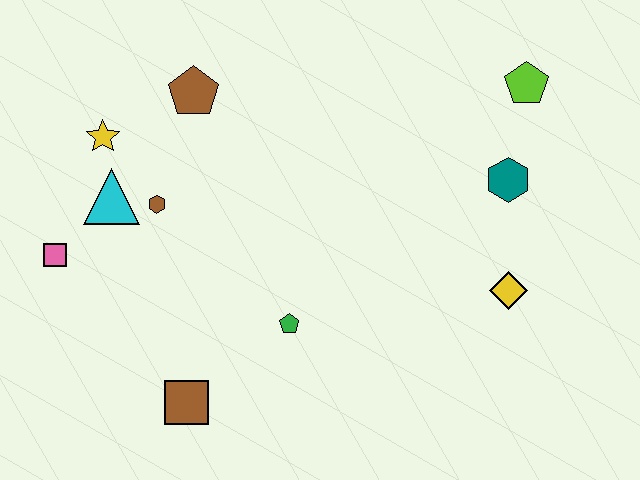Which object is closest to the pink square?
The cyan triangle is closest to the pink square.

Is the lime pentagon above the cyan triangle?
Yes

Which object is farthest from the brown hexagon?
The lime pentagon is farthest from the brown hexagon.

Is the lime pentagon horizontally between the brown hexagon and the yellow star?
No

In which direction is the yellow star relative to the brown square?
The yellow star is above the brown square.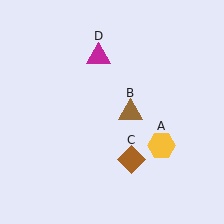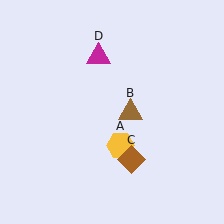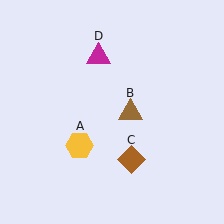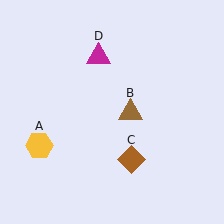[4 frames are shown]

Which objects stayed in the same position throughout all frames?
Brown triangle (object B) and brown diamond (object C) and magenta triangle (object D) remained stationary.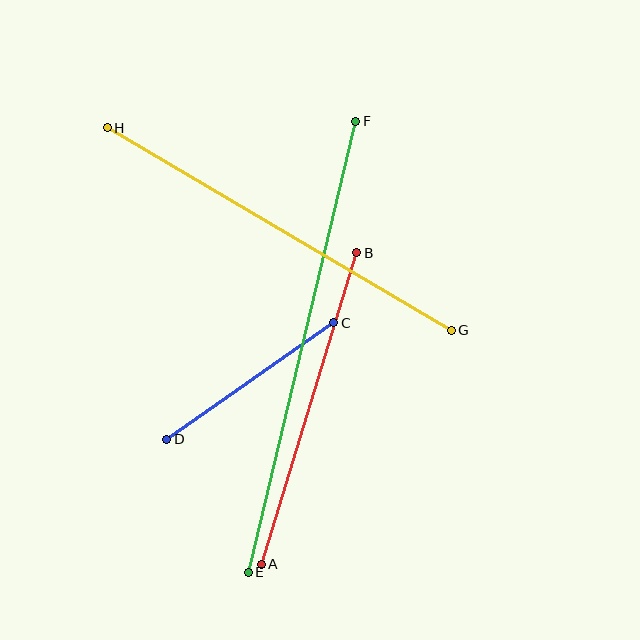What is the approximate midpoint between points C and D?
The midpoint is at approximately (250, 381) pixels.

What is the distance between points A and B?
The distance is approximately 326 pixels.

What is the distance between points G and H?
The distance is approximately 399 pixels.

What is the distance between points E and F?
The distance is approximately 464 pixels.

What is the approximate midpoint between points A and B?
The midpoint is at approximately (309, 409) pixels.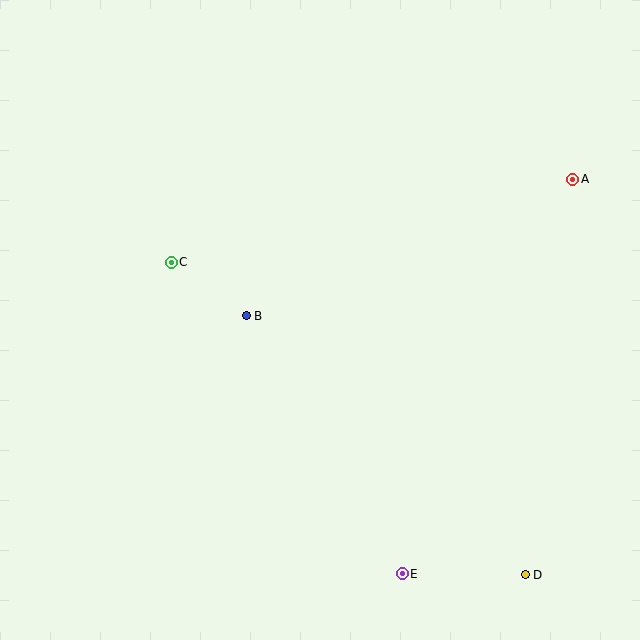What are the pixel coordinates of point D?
Point D is at (525, 575).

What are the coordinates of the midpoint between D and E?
The midpoint between D and E is at (464, 574).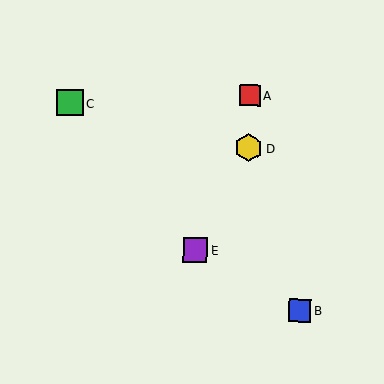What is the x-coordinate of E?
Object E is at x≈195.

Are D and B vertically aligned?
No, D is at x≈249 and B is at x≈300.